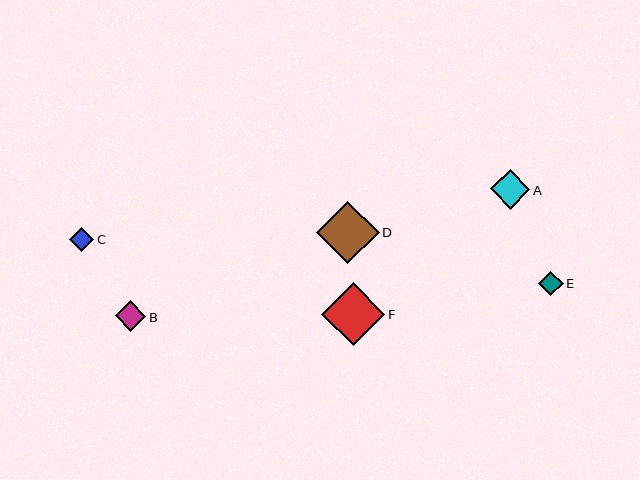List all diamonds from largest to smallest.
From largest to smallest: F, D, A, B, E, C.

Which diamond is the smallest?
Diamond C is the smallest with a size of approximately 24 pixels.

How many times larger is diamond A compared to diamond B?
Diamond A is approximately 1.3 times the size of diamond B.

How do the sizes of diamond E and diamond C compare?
Diamond E and diamond C are approximately the same size.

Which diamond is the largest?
Diamond F is the largest with a size of approximately 63 pixels.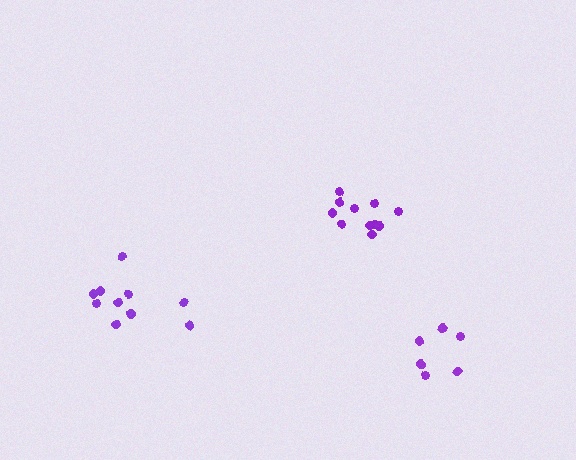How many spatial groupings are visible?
There are 3 spatial groupings.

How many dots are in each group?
Group 1: 10 dots, Group 2: 11 dots, Group 3: 6 dots (27 total).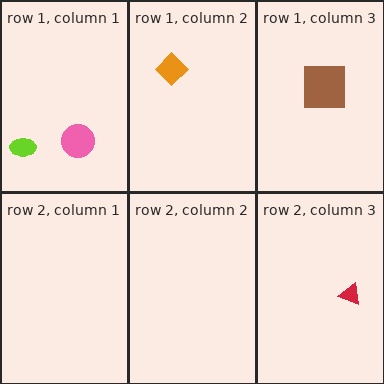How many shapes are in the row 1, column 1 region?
2.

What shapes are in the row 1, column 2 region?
The orange diamond.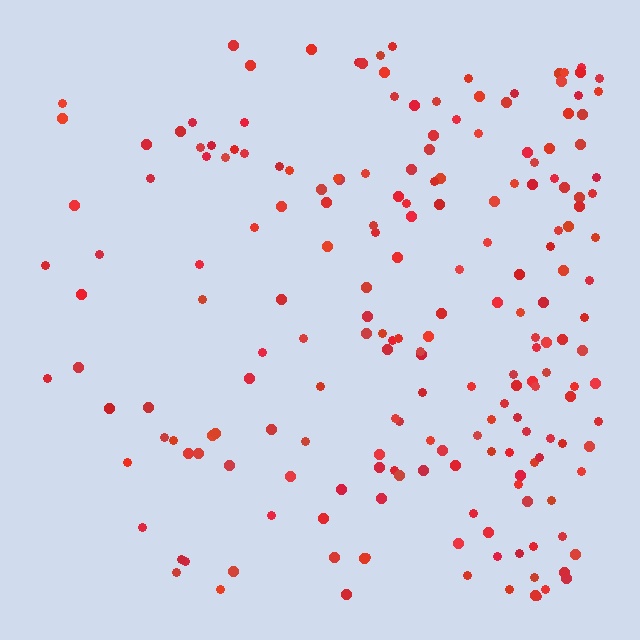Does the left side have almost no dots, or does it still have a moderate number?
Still a moderate number, just noticeably fewer than the right.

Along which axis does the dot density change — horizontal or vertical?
Horizontal.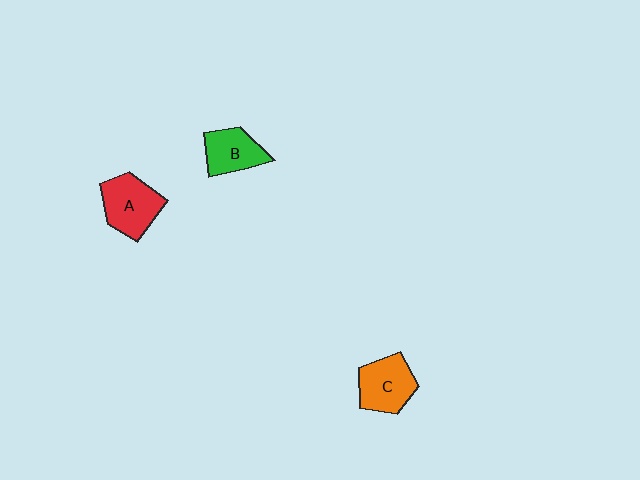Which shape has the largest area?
Shape A (red).